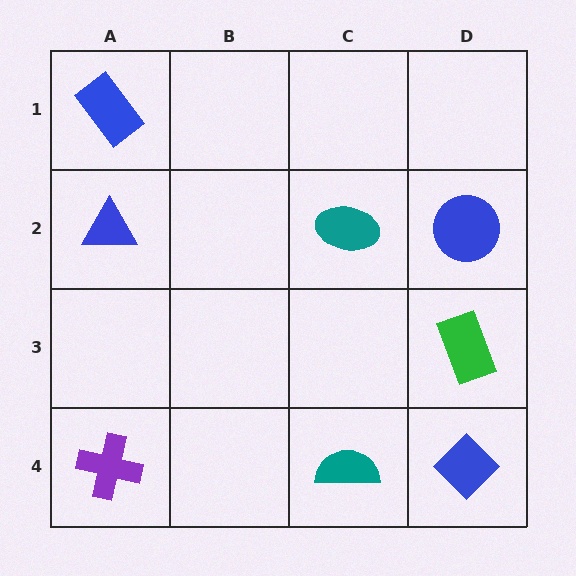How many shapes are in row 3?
1 shape.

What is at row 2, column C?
A teal ellipse.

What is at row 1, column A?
A blue rectangle.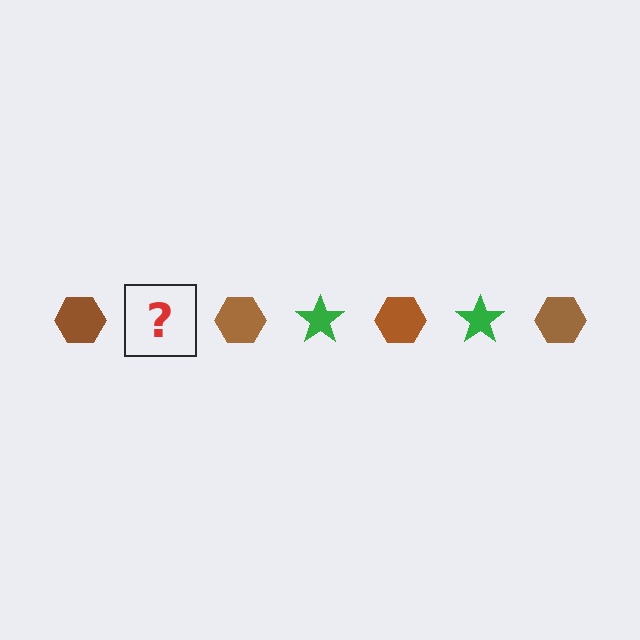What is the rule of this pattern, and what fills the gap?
The rule is that the pattern alternates between brown hexagon and green star. The gap should be filled with a green star.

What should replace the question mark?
The question mark should be replaced with a green star.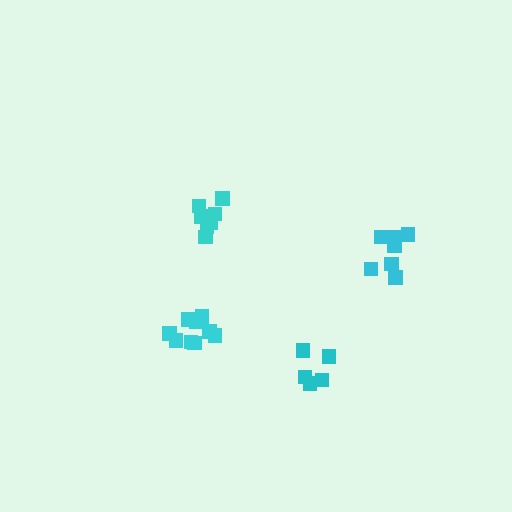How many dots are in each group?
Group 1: 5 dots, Group 2: 7 dots, Group 3: 9 dots, Group 4: 7 dots (28 total).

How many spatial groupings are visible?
There are 4 spatial groupings.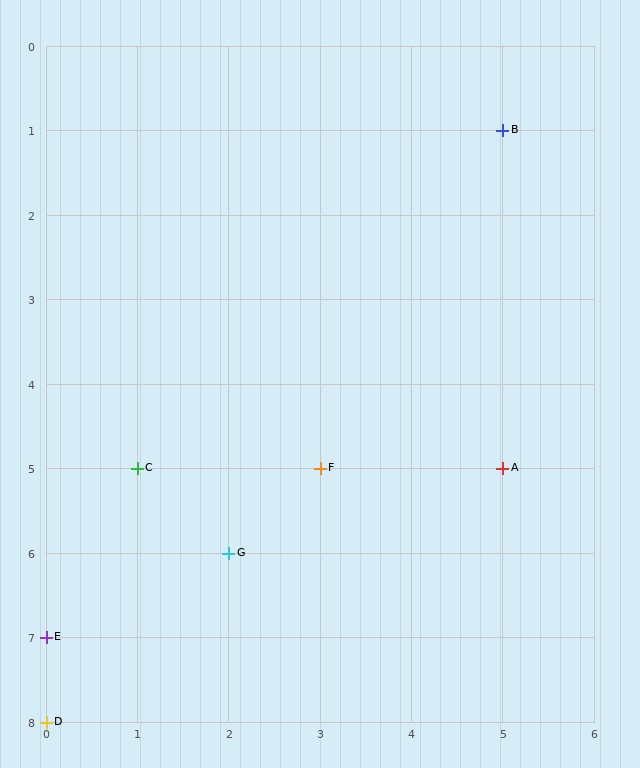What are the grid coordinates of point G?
Point G is at grid coordinates (2, 6).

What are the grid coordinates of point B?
Point B is at grid coordinates (5, 1).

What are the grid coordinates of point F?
Point F is at grid coordinates (3, 5).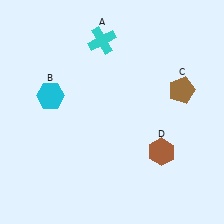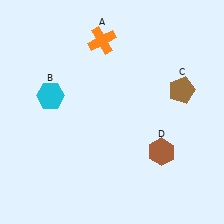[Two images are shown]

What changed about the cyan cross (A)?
In Image 1, A is cyan. In Image 2, it changed to orange.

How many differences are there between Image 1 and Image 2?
There is 1 difference between the two images.